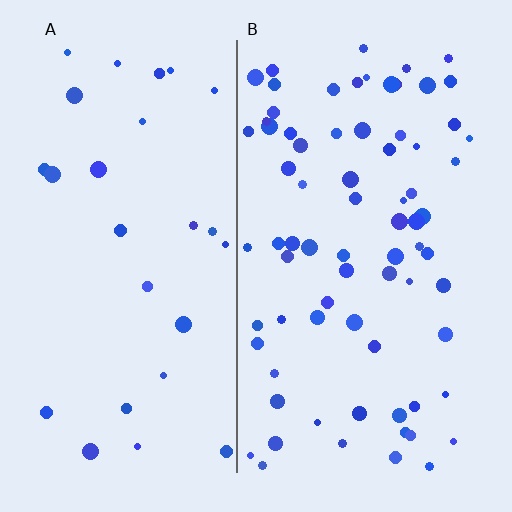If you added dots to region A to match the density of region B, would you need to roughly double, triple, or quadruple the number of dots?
Approximately triple.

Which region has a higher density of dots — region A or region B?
B (the right).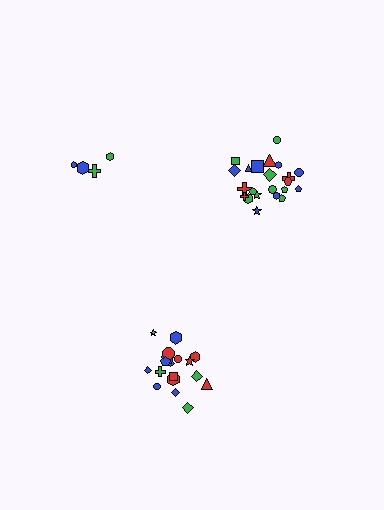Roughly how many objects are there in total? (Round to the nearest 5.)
Roughly 45 objects in total.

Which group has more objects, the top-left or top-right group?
The top-right group.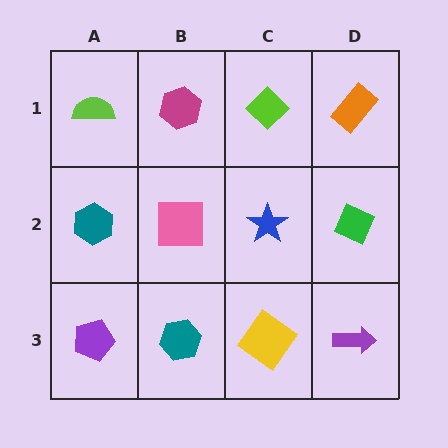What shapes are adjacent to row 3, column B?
A pink square (row 2, column B), a purple pentagon (row 3, column A), a yellow diamond (row 3, column C).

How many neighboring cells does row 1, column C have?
3.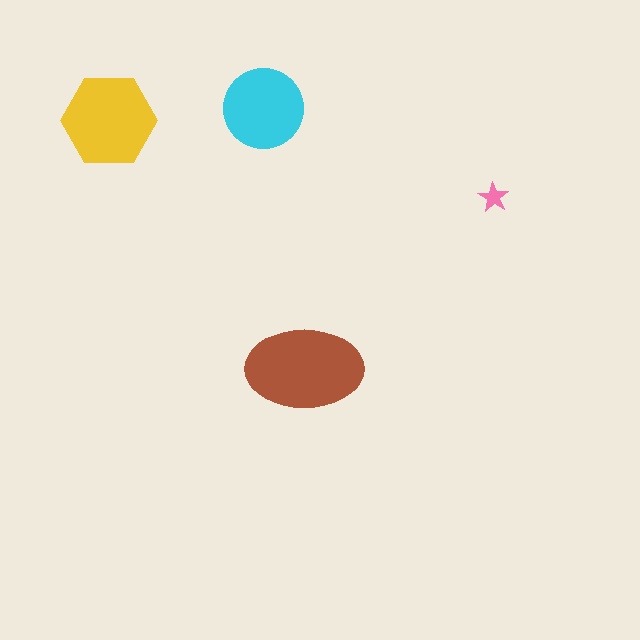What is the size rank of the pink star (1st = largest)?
4th.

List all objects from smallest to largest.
The pink star, the cyan circle, the yellow hexagon, the brown ellipse.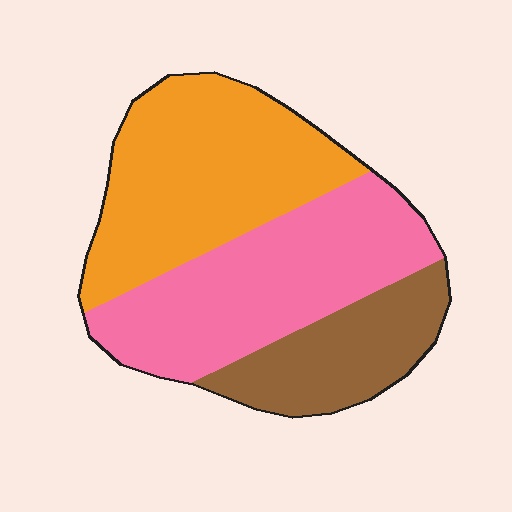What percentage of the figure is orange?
Orange covers 40% of the figure.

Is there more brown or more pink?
Pink.